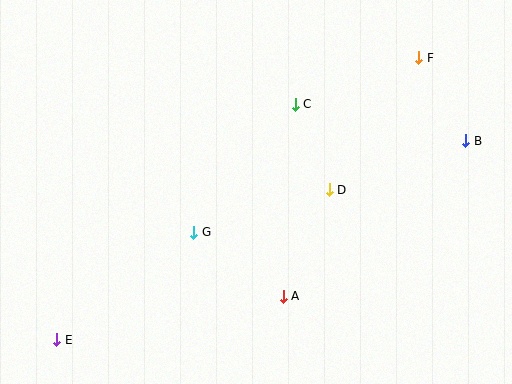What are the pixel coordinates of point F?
Point F is at (419, 58).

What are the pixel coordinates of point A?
Point A is at (283, 296).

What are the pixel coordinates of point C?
Point C is at (295, 104).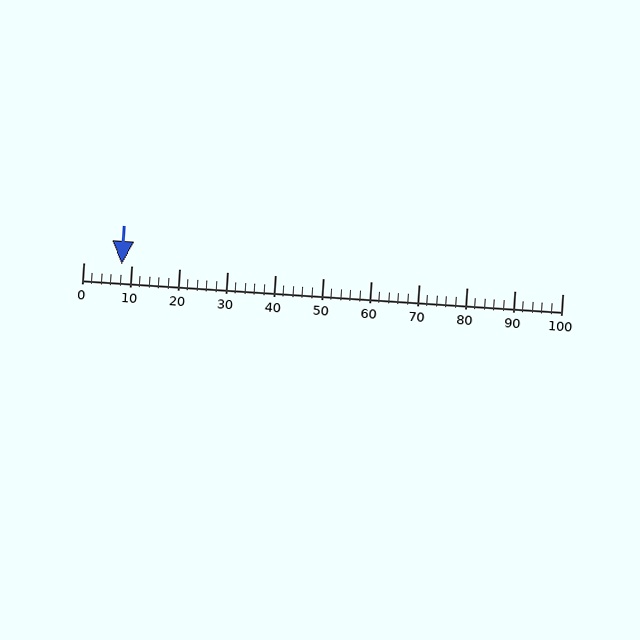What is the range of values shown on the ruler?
The ruler shows values from 0 to 100.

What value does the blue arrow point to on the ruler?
The blue arrow points to approximately 8.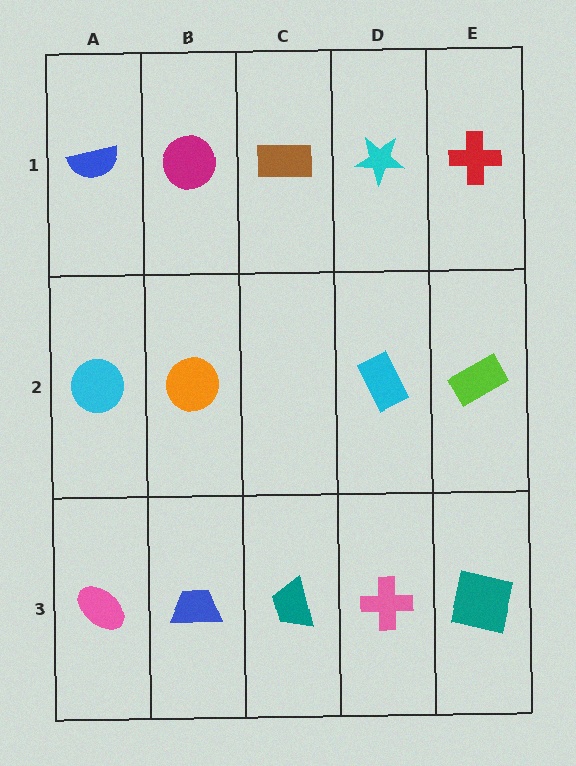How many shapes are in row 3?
5 shapes.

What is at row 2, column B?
An orange circle.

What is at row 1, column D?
A cyan star.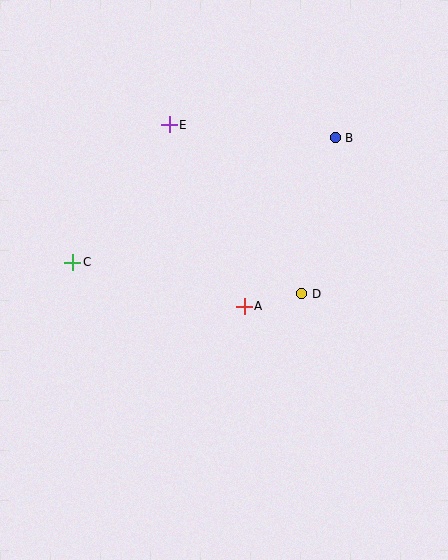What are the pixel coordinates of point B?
Point B is at (335, 138).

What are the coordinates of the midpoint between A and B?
The midpoint between A and B is at (290, 222).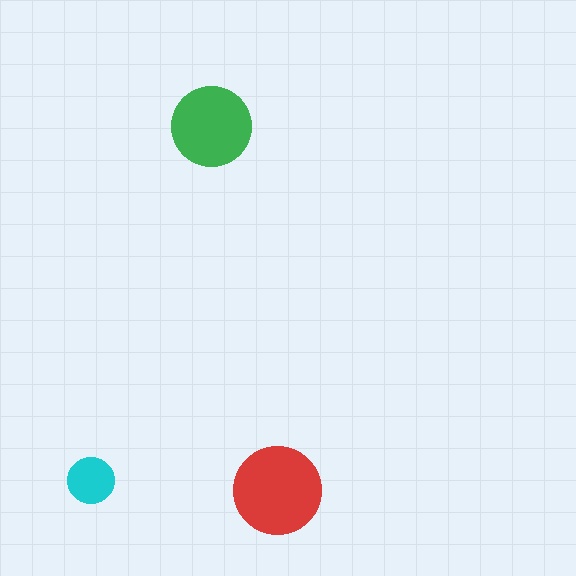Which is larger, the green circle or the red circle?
The red one.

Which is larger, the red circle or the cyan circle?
The red one.